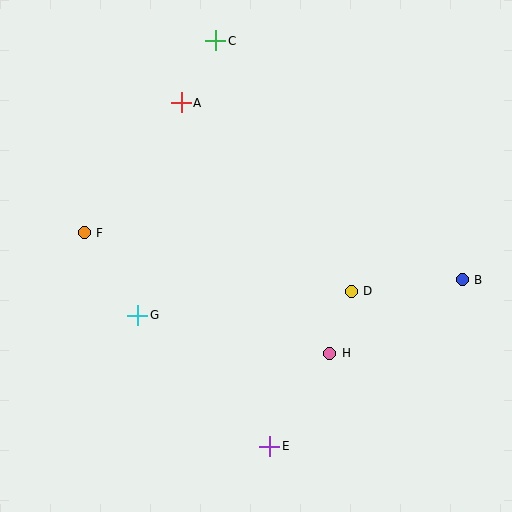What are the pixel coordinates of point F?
Point F is at (84, 233).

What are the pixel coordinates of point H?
Point H is at (330, 353).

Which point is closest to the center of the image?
Point D at (351, 291) is closest to the center.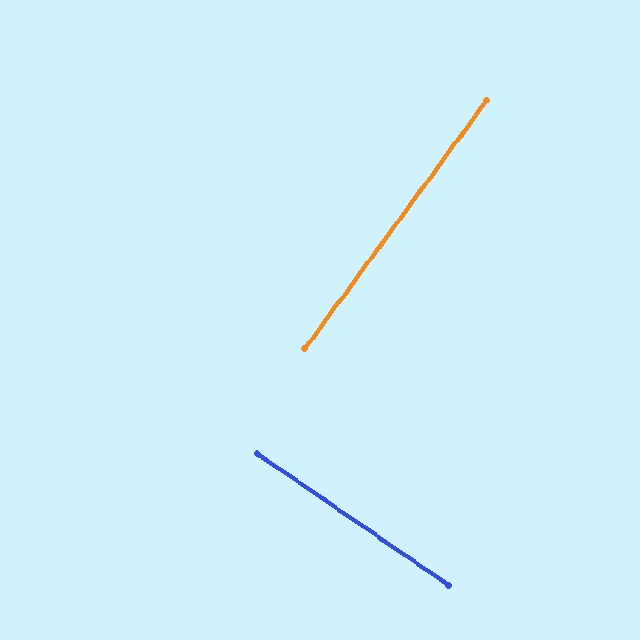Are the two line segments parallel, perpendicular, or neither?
Perpendicular — they meet at approximately 88°.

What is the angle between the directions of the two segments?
Approximately 88 degrees.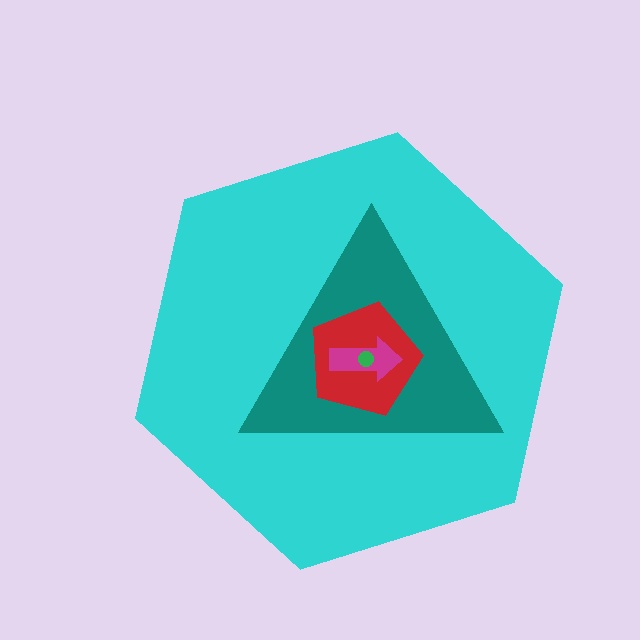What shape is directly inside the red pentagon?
The magenta arrow.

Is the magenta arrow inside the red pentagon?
Yes.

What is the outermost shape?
The cyan hexagon.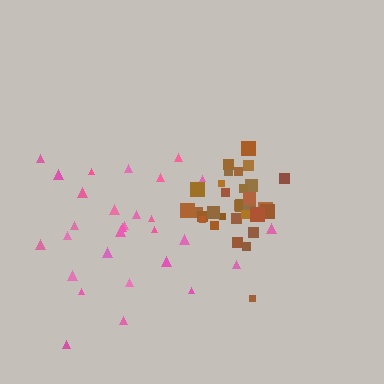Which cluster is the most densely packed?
Brown.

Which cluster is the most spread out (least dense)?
Pink.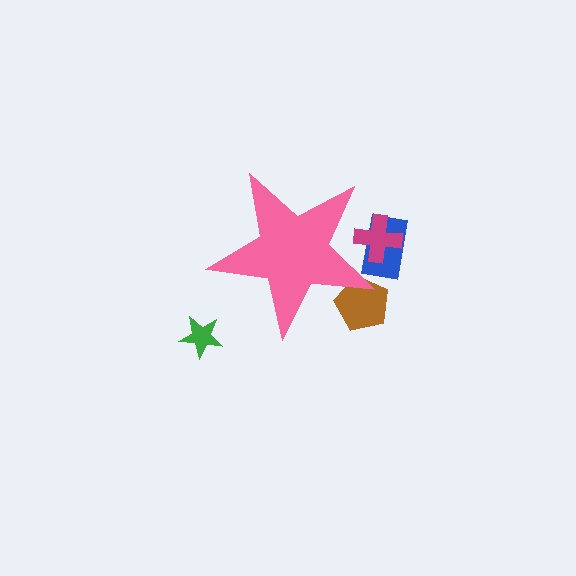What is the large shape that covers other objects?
A pink star.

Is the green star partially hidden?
No, the green star is fully visible.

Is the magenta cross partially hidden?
Yes, the magenta cross is partially hidden behind the pink star.